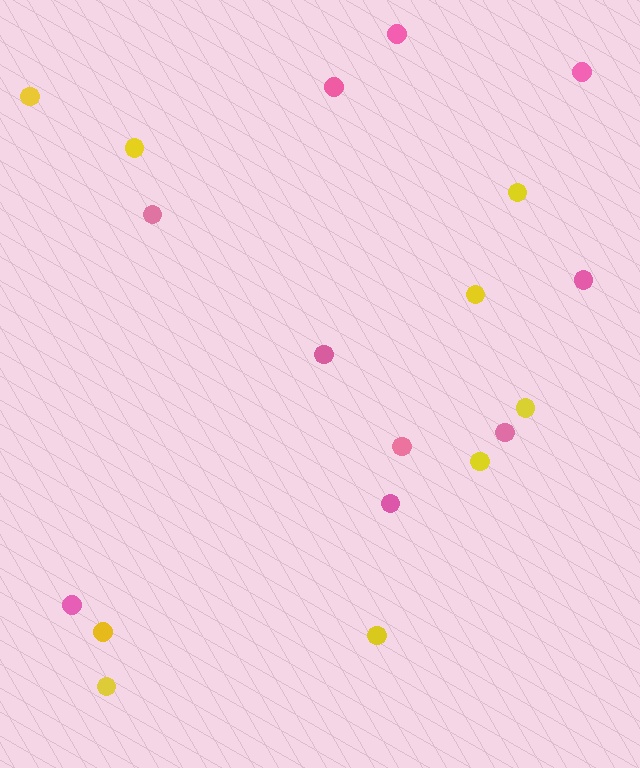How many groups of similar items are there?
There are 2 groups: one group of pink circles (10) and one group of yellow circles (9).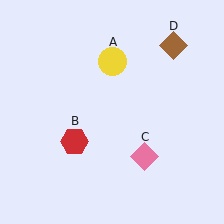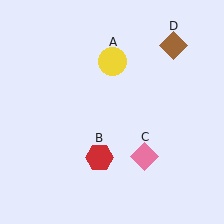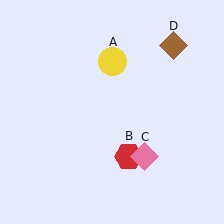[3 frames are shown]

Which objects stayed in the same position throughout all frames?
Yellow circle (object A) and pink diamond (object C) and brown diamond (object D) remained stationary.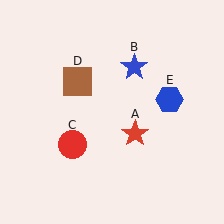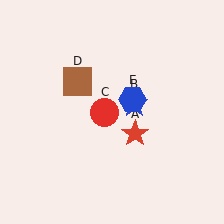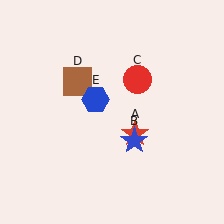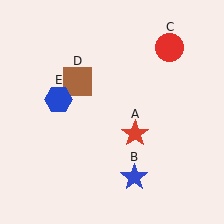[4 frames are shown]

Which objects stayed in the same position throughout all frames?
Red star (object A) and brown square (object D) remained stationary.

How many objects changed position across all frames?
3 objects changed position: blue star (object B), red circle (object C), blue hexagon (object E).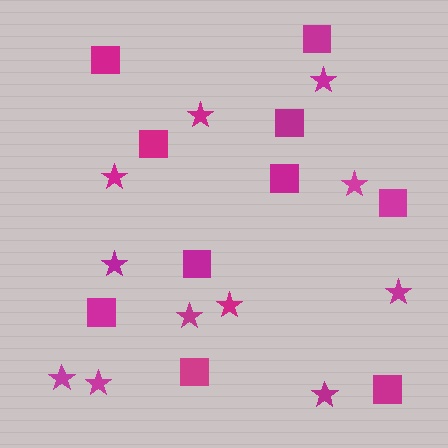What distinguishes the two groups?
There are 2 groups: one group of squares (10) and one group of stars (11).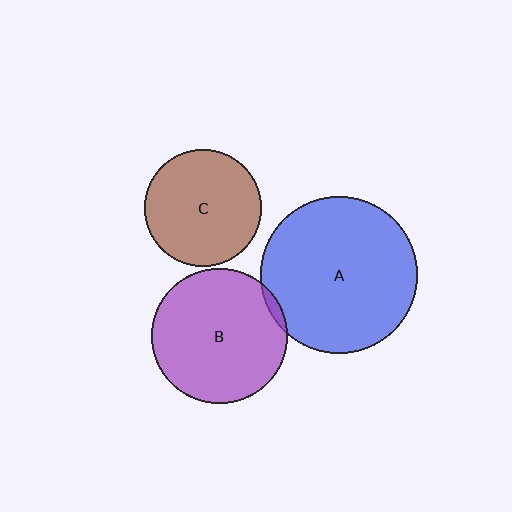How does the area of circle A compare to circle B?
Approximately 1.3 times.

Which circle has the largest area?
Circle A (blue).